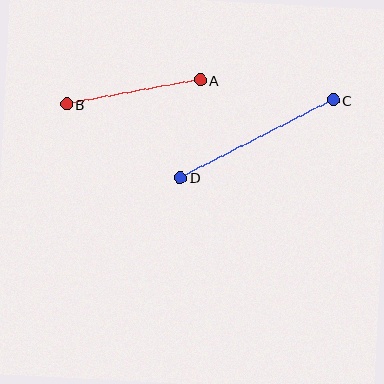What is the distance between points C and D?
The distance is approximately 171 pixels.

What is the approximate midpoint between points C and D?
The midpoint is at approximately (257, 139) pixels.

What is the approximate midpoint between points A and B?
The midpoint is at approximately (133, 92) pixels.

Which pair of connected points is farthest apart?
Points C and D are farthest apart.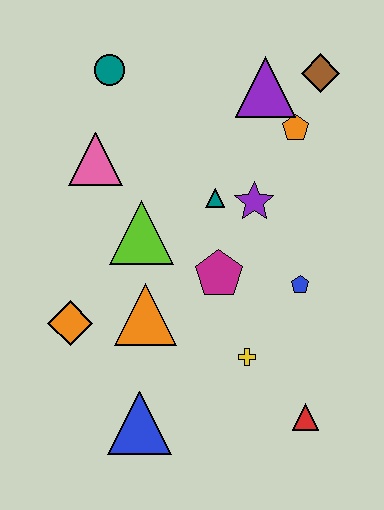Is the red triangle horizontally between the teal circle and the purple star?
No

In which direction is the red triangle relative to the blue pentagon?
The red triangle is below the blue pentagon.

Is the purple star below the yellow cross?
No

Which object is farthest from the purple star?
The blue triangle is farthest from the purple star.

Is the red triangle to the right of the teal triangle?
Yes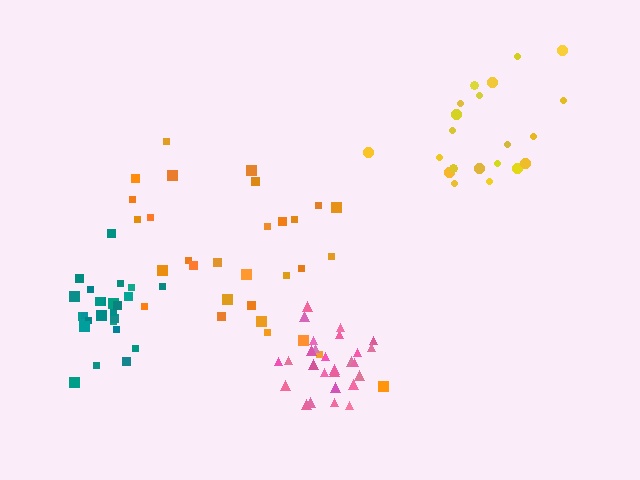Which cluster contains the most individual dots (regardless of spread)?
Orange (30).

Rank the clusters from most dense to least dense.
pink, teal, yellow, orange.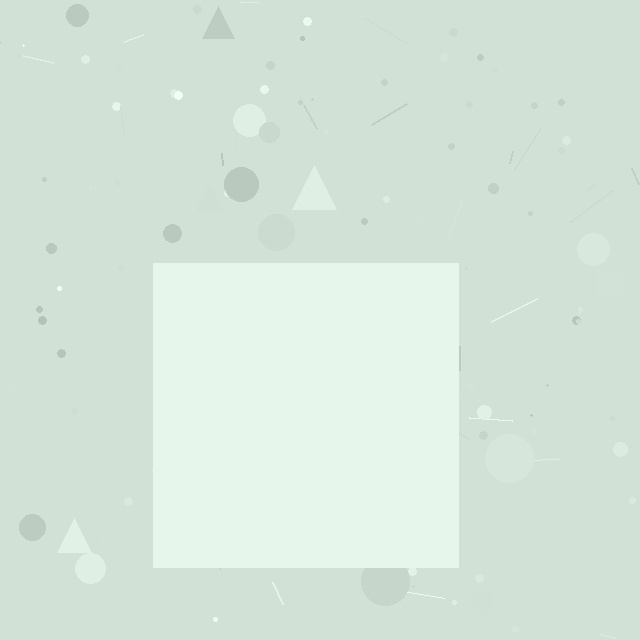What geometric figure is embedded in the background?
A square is embedded in the background.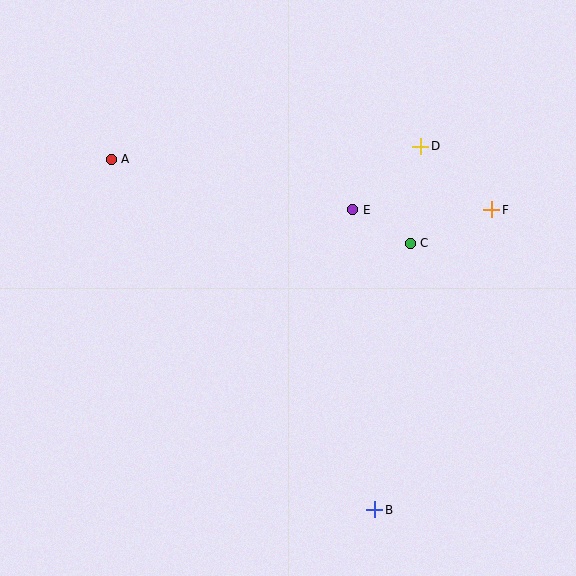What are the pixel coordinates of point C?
Point C is at (410, 243).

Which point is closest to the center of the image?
Point E at (353, 210) is closest to the center.